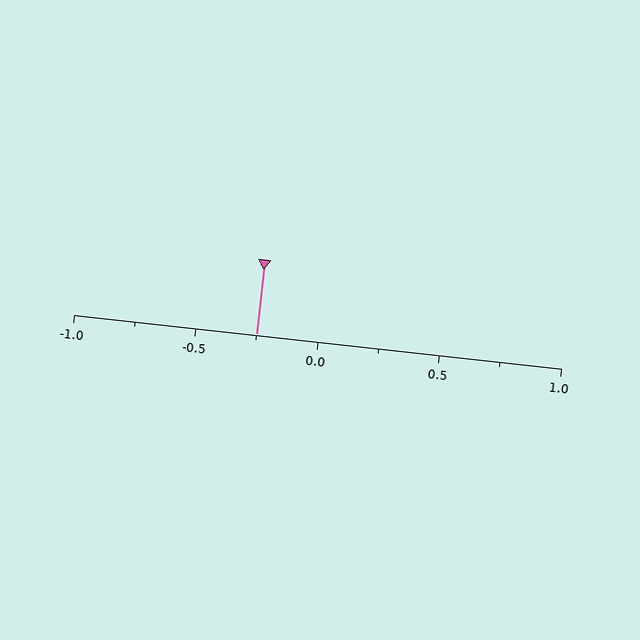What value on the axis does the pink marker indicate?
The marker indicates approximately -0.25.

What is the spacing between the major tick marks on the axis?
The major ticks are spaced 0.5 apart.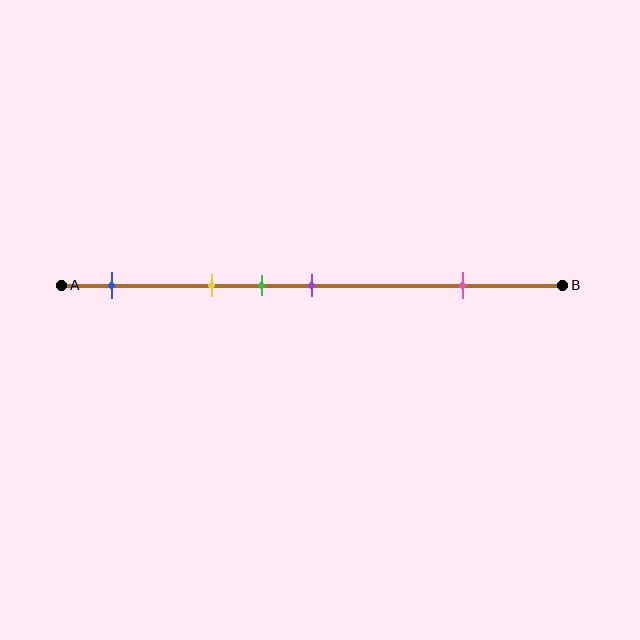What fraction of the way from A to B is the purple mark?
The purple mark is approximately 50% (0.5) of the way from A to B.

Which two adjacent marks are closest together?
The green and purple marks are the closest adjacent pair.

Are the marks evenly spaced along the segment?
No, the marks are not evenly spaced.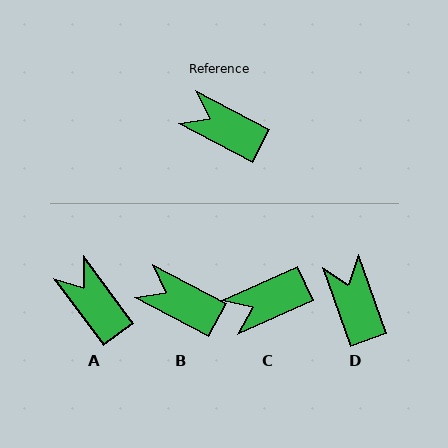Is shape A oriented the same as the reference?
No, it is off by about 26 degrees.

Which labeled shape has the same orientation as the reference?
B.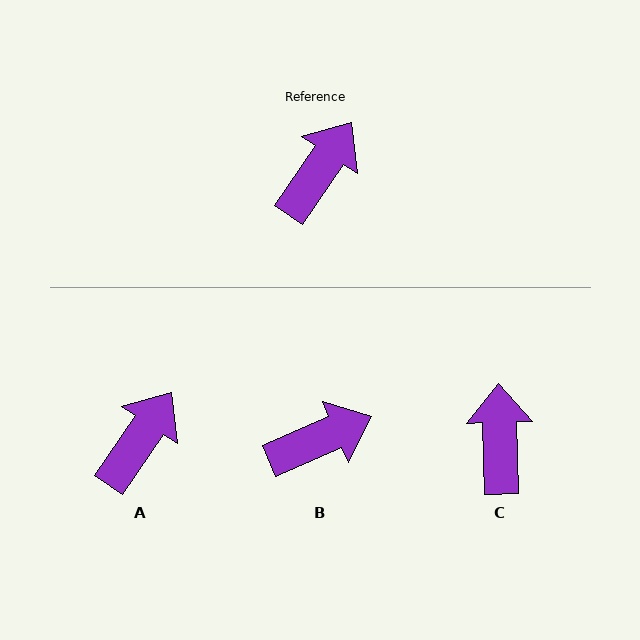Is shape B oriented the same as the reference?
No, it is off by about 33 degrees.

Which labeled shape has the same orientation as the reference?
A.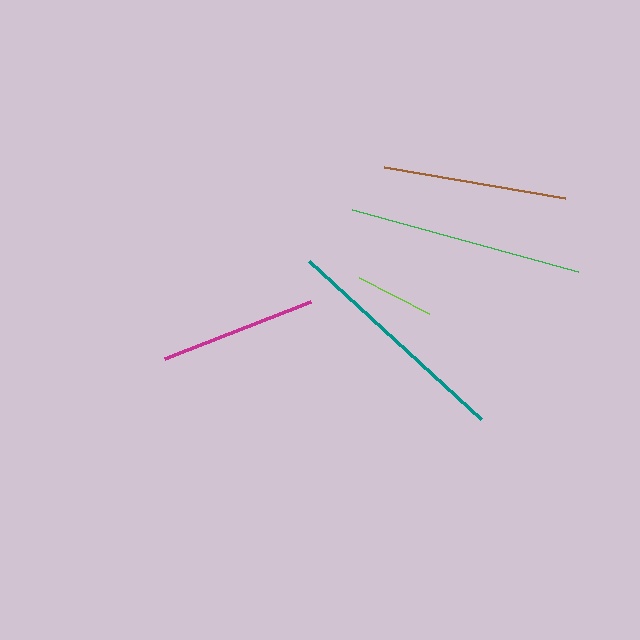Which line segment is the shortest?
The lime line is the shortest at approximately 79 pixels.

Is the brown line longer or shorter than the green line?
The green line is longer than the brown line.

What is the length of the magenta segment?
The magenta segment is approximately 156 pixels long.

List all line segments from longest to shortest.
From longest to shortest: green, teal, brown, magenta, lime.